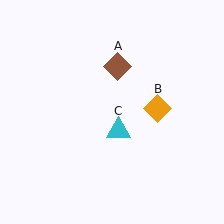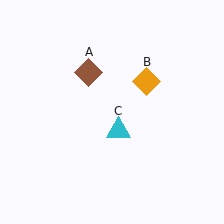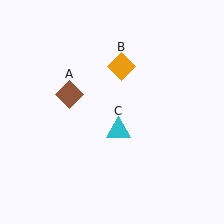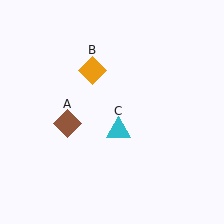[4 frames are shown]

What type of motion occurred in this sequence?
The brown diamond (object A), orange diamond (object B) rotated counterclockwise around the center of the scene.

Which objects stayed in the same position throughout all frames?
Cyan triangle (object C) remained stationary.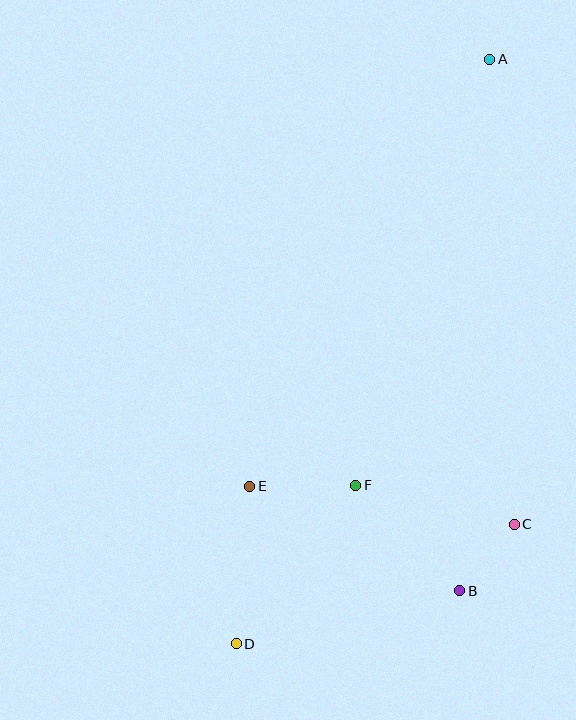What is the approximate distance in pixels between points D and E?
The distance between D and E is approximately 158 pixels.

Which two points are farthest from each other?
Points A and D are farthest from each other.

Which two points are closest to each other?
Points B and C are closest to each other.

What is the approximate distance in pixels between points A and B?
The distance between A and B is approximately 532 pixels.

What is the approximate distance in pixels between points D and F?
The distance between D and F is approximately 198 pixels.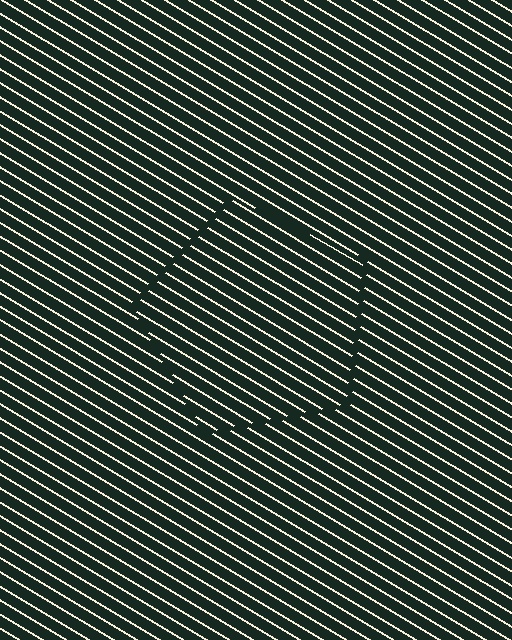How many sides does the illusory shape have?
5 sides — the line-ends trace a pentagon.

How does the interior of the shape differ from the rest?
The interior of the shape contains the same grating, shifted by half a period — the contour is defined by the phase discontinuity where line-ends from the inner and outer gratings abut.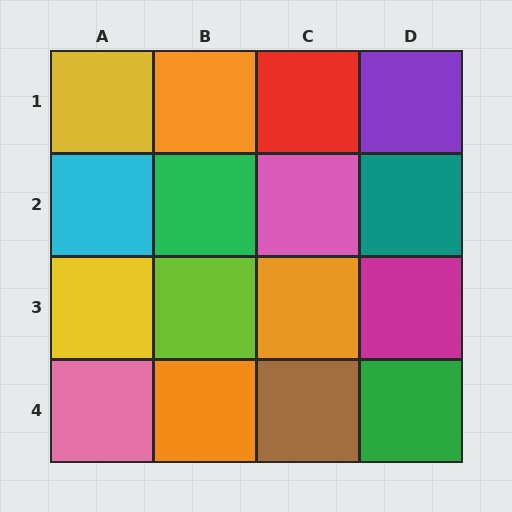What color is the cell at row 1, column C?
Red.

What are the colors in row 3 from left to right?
Yellow, lime, orange, magenta.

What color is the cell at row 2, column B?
Green.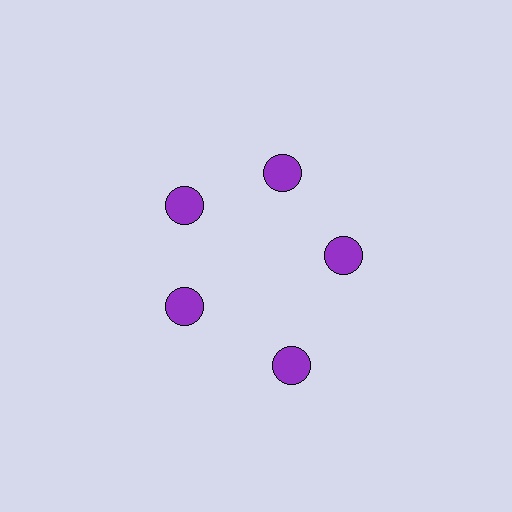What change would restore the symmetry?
The symmetry would be restored by moving it inward, back onto the ring so that all 5 circles sit at equal angles and equal distance from the center.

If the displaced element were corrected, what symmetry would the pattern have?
It would have 5-fold rotational symmetry — the pattern would map onto itself every 72 degrees.